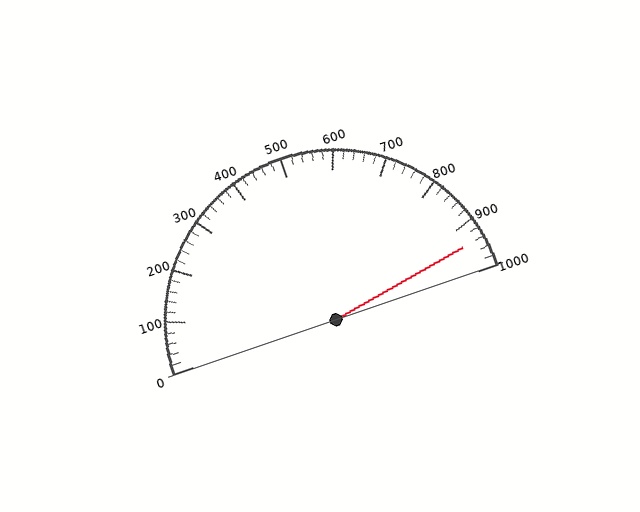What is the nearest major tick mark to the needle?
The nearest major tick mark is 900.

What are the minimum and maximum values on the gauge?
The gauge ranges from 0 to 1000.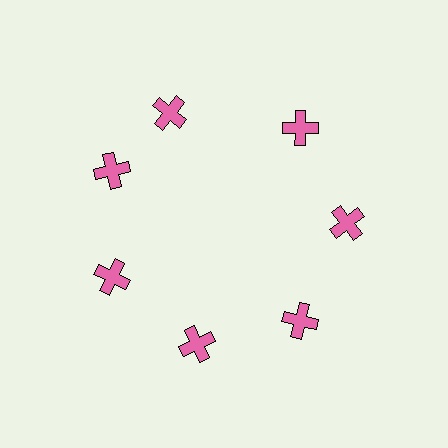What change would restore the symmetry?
The symmetry would be restored by rotating it back into even spacing with its neighbors so that all 7 crosses sit at equal angles and equal distance from the center.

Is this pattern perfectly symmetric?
No. The 7 pink crosses are arranged in a ring, but one element near the 12 o'clock position is rotated out of alignment along the ring, breaking the 7-fold rotational symmetry.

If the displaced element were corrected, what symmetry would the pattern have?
It would have 7-fold rotational symmetry — the pattern would map onto itself every 51 degrees.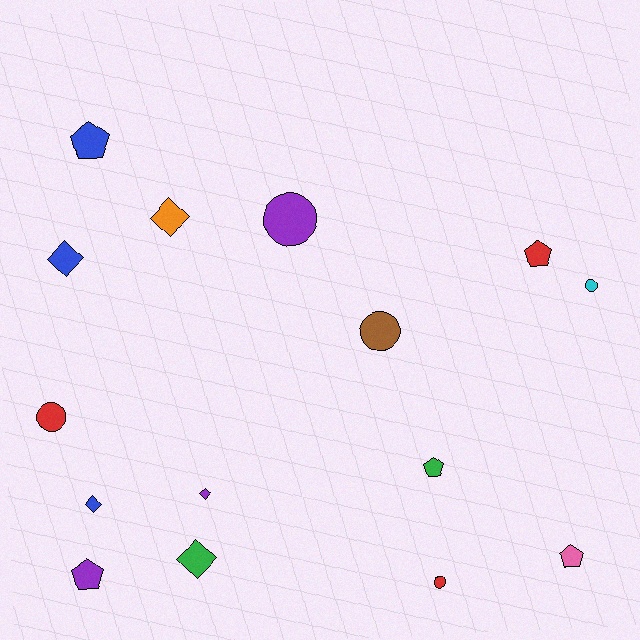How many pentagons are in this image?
There are 5 pentagons.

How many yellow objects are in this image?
There are no yellow objects.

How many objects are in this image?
There are 15 objects.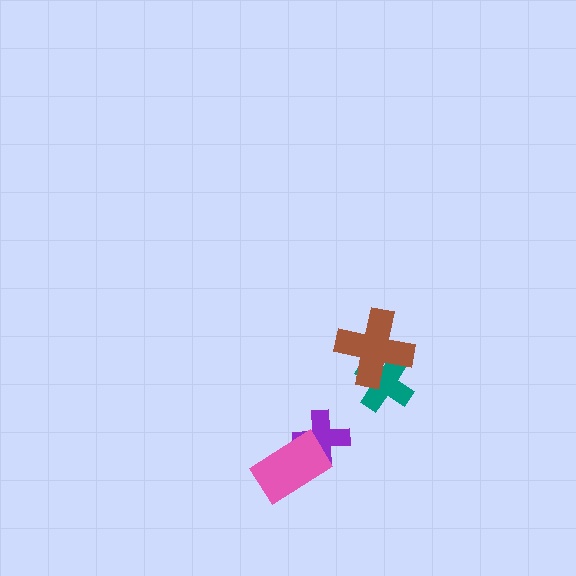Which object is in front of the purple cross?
The pink rectangle is in front of the purple cross.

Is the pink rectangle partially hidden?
No, no other shape covers it.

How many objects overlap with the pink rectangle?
1 object overlaps with the pink rectangle.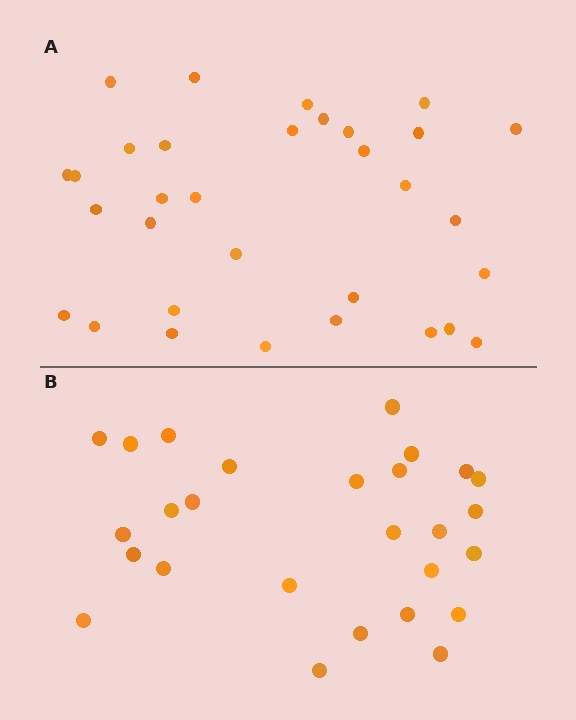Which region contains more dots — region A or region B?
Region A (the top region) has more dots.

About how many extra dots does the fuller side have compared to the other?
Region A has about 5 more dots than region B.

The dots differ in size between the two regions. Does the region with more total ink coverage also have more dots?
No. Region B has more total ink coverage because its dots are larger, but region A actually contains more individual dots. Total area can be misleading — the number of items is what matters here.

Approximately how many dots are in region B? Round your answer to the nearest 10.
About 30 dots. (The exact count is 27, which rounds to 30.)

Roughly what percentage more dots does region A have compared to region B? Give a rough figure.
About 20% more.